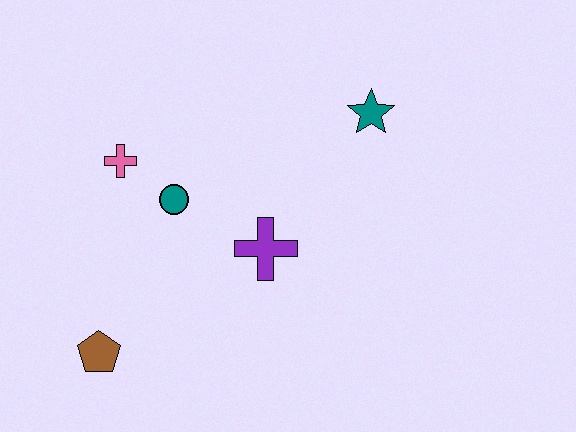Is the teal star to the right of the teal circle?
Yes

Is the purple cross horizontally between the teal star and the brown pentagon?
Yes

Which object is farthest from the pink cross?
The teal star is farthest from the pink cross.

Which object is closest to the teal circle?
The pink cross is closest to the teal circle.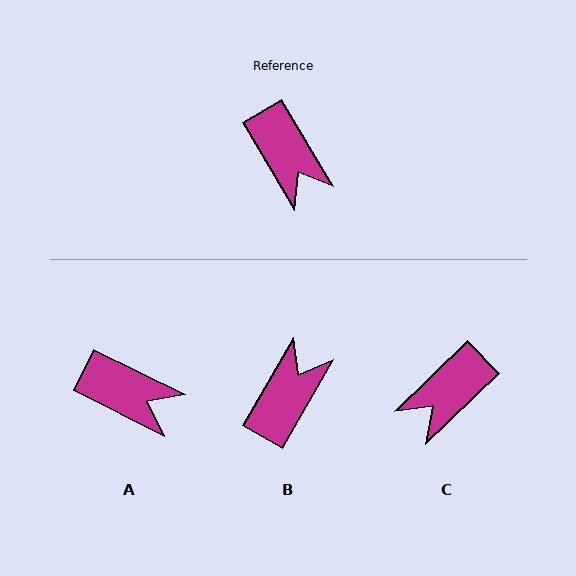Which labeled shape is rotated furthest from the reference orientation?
B, about 120 degrees away.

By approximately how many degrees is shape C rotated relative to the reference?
Approximately 77 degrees clockwise.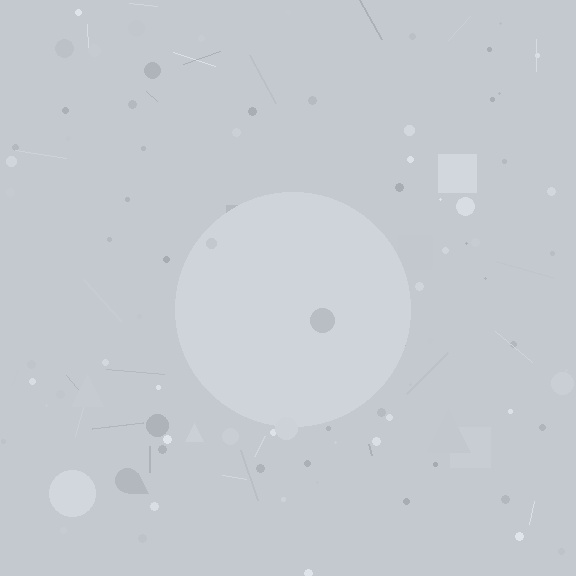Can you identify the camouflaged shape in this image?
The camouflaged shape is a circle.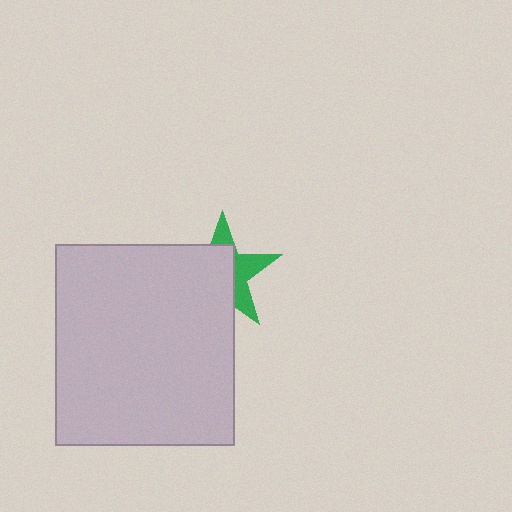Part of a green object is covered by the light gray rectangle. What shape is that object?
It is a star.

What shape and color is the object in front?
The object in front is a light gray rectangle.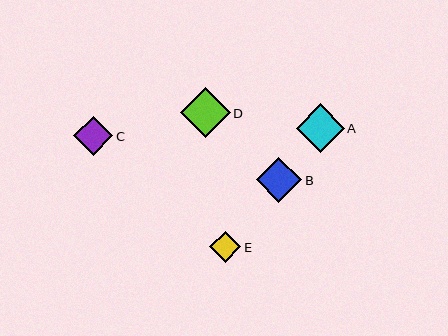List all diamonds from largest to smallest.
From largest to smallest: D, A, B, C, E.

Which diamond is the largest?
Diamond D is the largest with a size of approximately 50 pixels.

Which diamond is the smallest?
Diamond E is the smallest with a size of approximately 32 pixels.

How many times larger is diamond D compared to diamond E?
Diamond D is approximately 1.6 times the size of diamond E.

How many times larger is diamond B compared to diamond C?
Diamond B is approximately 1.2 times the size of diamond C.